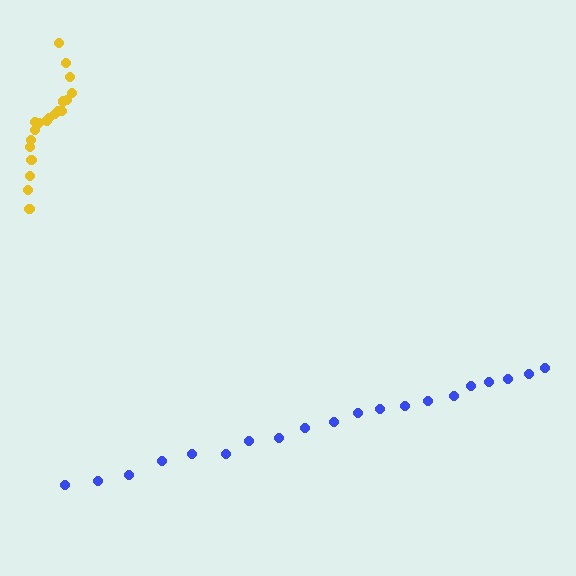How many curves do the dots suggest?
There are 2 distinct paths.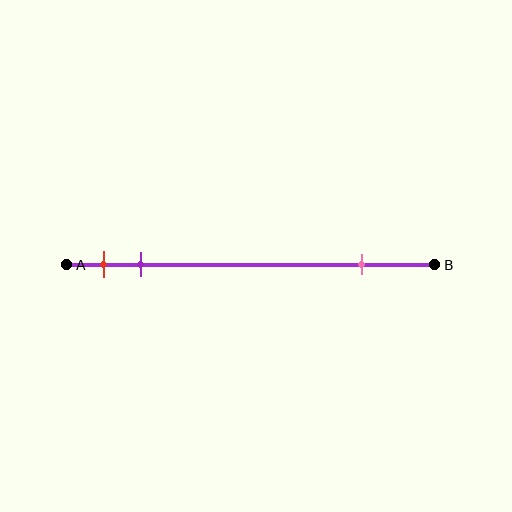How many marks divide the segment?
There are 3 marks dividing the segment.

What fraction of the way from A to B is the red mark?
The red mark is approximately 10% (0.1) of the way from A to B.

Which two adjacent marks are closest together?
The red and purple marks are the closest adjacent pair.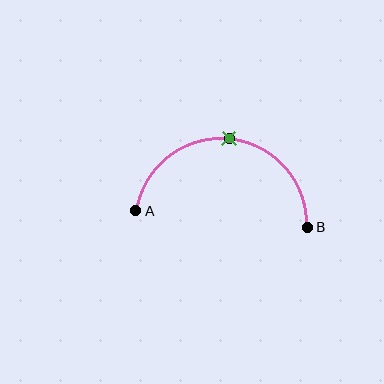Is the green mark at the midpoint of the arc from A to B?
Yes. The green mark lies on the arc at equal arc-length from both A and B — it is the arc midpoint.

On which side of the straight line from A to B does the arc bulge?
The arc bulges above the straight line connecting A and B.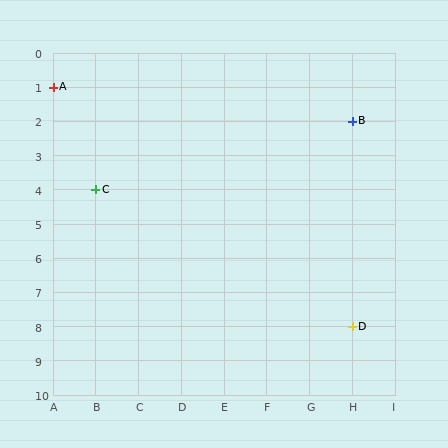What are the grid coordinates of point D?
Point D is at grid coordinates (H, 8).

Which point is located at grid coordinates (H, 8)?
Point D is at (H, 8).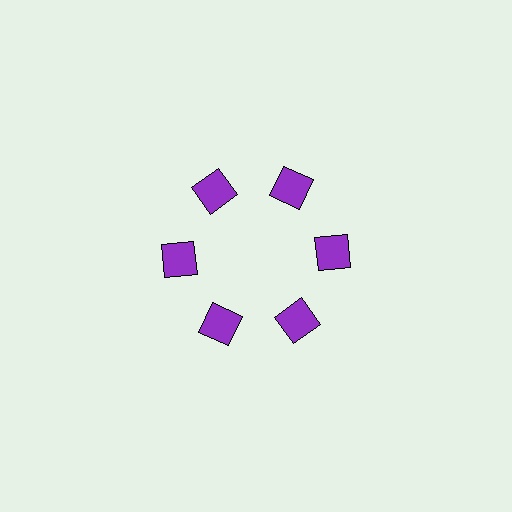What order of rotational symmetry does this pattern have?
This pattern has 6-fold rotational symmetry.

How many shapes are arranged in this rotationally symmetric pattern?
There are 6 shapes, arranged in 6 groups of 1.